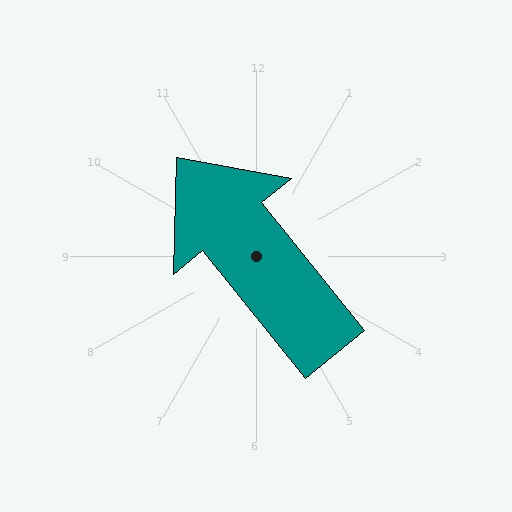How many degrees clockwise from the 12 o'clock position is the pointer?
Approximately 321 degrees.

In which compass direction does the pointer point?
Northwest.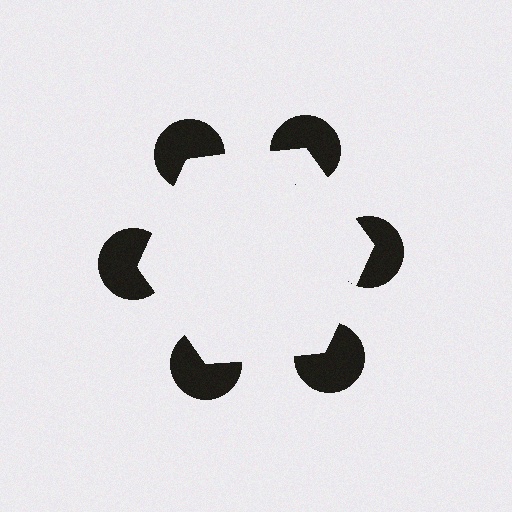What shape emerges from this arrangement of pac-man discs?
An illusory hexagon — its edges are inferred from the aligned wedge cuts in the pac-man discs, not physically drawn.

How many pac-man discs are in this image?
There are 6 — one at each vertex of the illusory hexagon.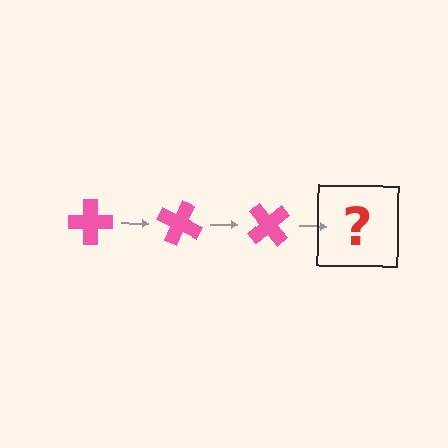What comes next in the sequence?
The next element should be a pink cross rotated 75 degrees.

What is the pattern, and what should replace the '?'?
The pattern is that the cross rotates 25 degrees each step. The '?' should be a pink cross rotated 75 degrees.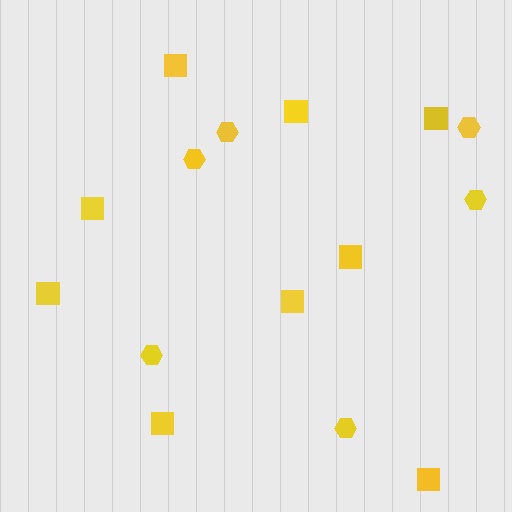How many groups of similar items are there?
There are 2 groups: one group of squares (9) and one group of hexagons (6).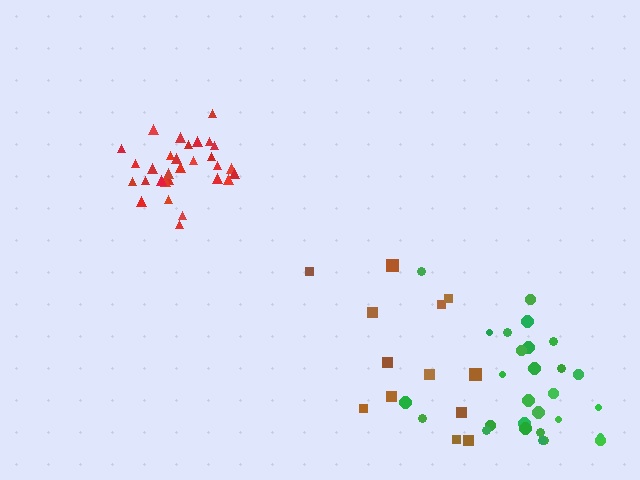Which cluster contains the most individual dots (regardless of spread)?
Red (30).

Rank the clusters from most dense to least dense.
red, green, brown.